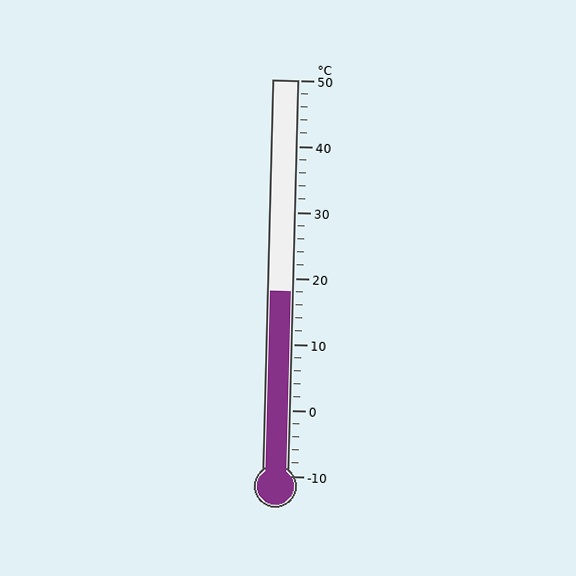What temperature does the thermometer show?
The thermometer shows approximately 18°C.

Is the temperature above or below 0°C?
The temperature is above 0°C.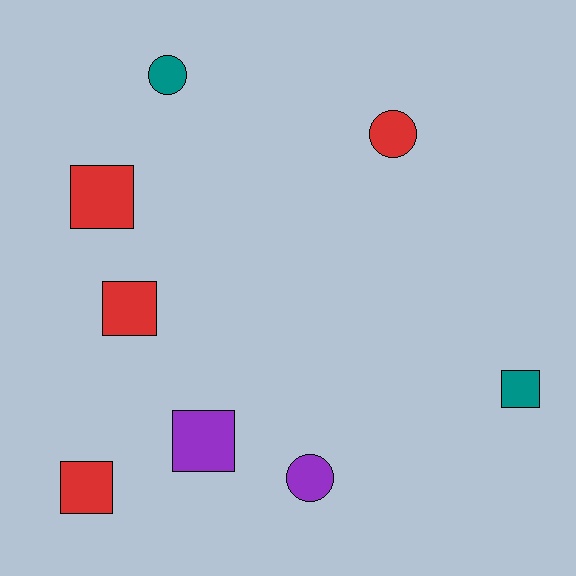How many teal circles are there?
There is 1 teal circle.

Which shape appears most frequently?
Square, with 5 objects.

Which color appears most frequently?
Red, with 4 objects.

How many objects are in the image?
There are 8 objects.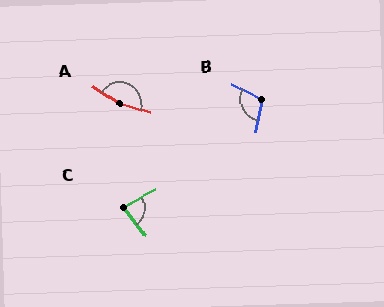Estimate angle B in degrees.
Approximately 107 degrees.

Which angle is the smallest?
C, at approximately 79 degrees.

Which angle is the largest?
A, at approximately 163 degrees.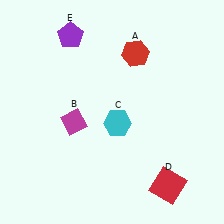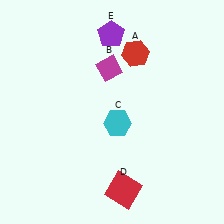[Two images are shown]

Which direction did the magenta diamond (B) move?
The magenta diamond (B) moved up.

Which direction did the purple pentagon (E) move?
The purple pentagon (E) moved right.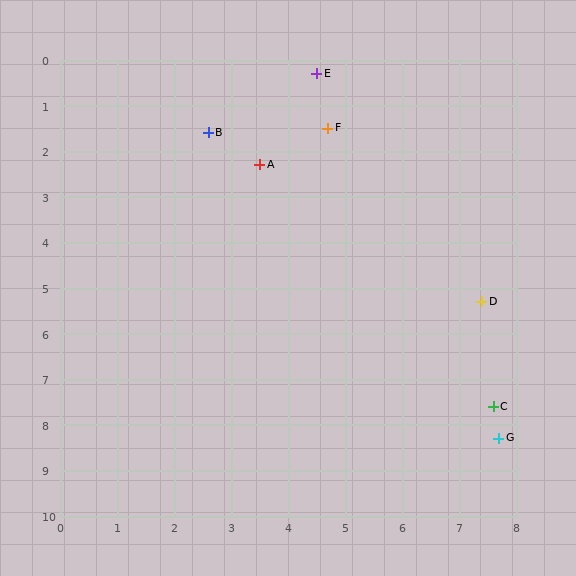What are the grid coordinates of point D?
Point D is at approximately (7.4, 5.3).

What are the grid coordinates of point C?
Point C is at approximately (7.6, 7.6).